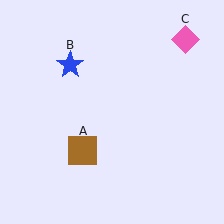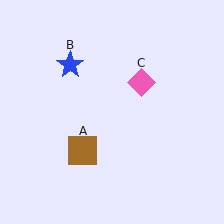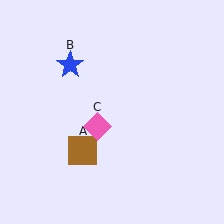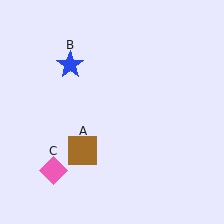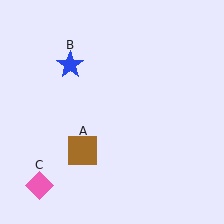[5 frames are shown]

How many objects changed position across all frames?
1 object changed position: pink diamond (object C).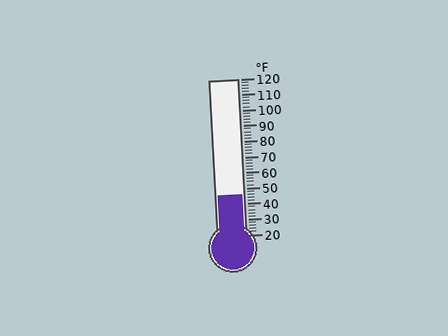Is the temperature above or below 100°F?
The temperature is below 100°F.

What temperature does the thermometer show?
The thermometer shows approximately 46°F.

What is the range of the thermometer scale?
The thermometer scale ranges from 20°F to 120°F.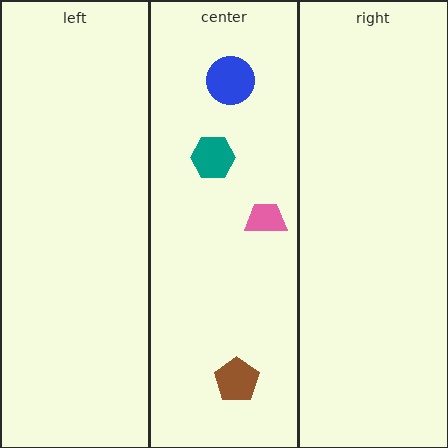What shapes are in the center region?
The pink trapezoid, the teal hexagon, the blue circle, the brown pentagon.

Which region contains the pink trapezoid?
The center region.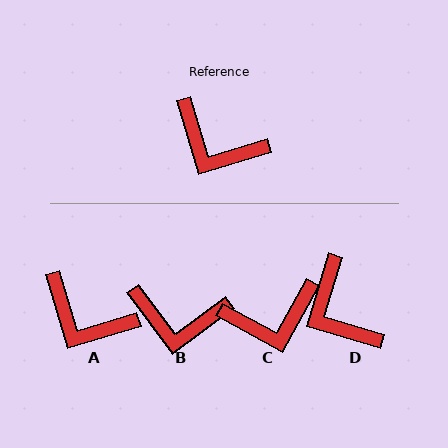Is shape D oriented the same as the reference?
No, it is off by about 33 degrees.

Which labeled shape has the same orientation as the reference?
A.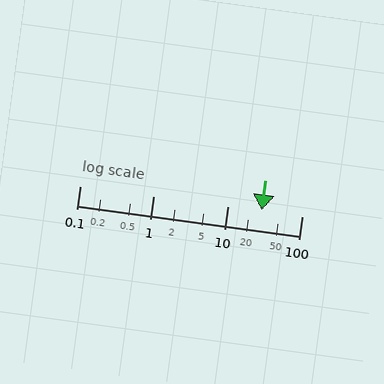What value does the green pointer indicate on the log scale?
The pointer indicates approximately 29.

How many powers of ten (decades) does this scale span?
The scale spans 3 decades, from 0.1 to 100.